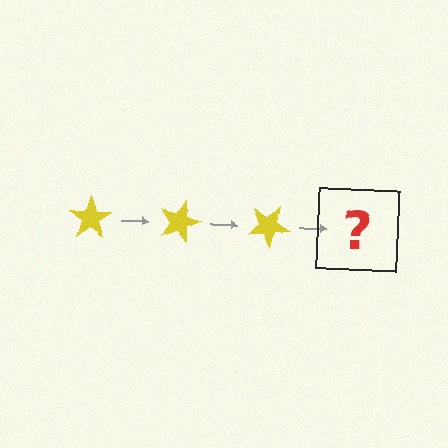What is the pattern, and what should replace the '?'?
The pattern is that the star rotates 15 degrees each step. The '?' should be a yellow star rotated 45 degrees.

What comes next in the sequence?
The next element should be a yellow star rotated 45 degrees.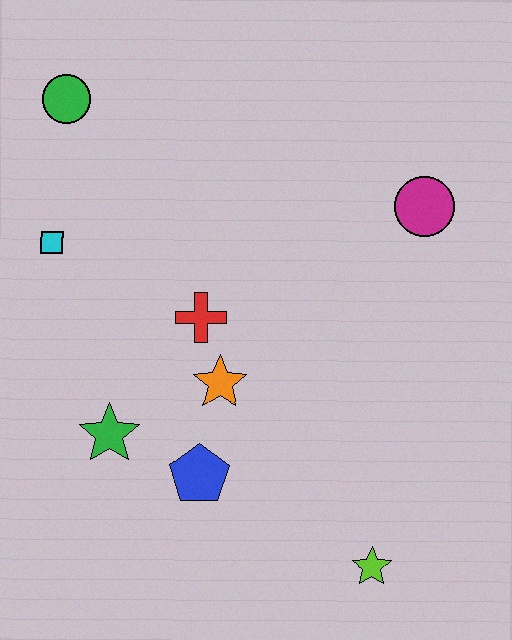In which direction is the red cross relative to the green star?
The red cross is above the green star.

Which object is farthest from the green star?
The magenta circle is farthest from the green star.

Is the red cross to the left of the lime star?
Yes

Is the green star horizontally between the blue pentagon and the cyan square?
Yes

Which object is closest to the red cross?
The orange star is closest to the red cross.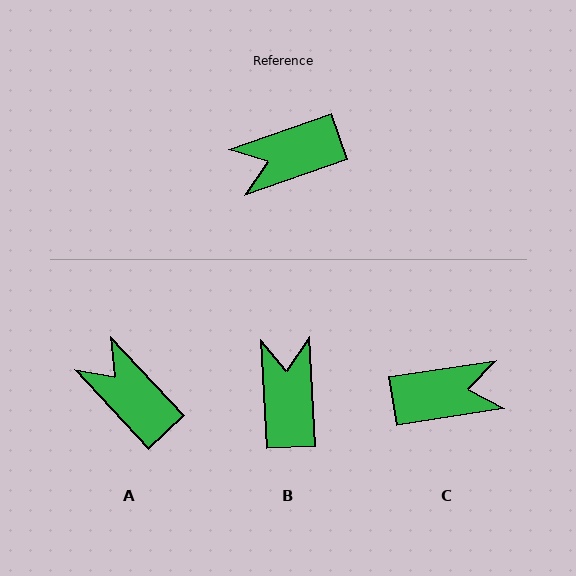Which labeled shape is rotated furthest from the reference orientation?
C, about 169 degrees away.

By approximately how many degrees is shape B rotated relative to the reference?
Approximately 106 degrees clockwise.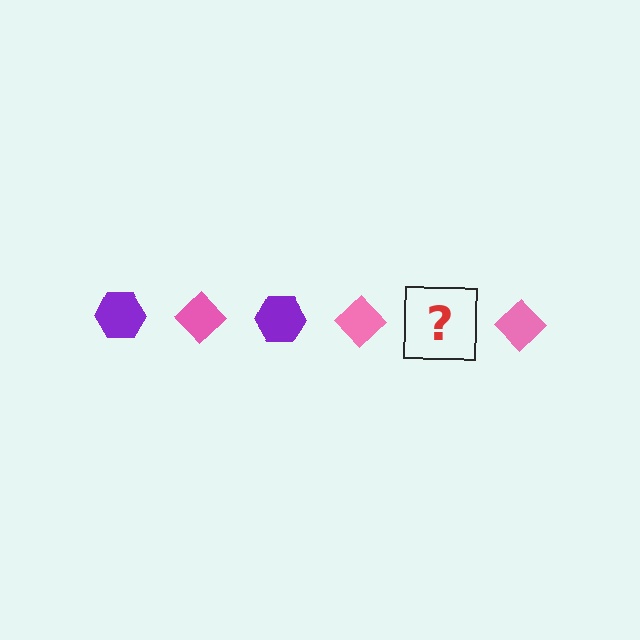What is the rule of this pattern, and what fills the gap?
The rule is that the pattern alternates between purple hexagon and pink diamond. The gap should be filled with a purple hexagon.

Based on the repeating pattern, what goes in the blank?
The blank should be a purple hexagon.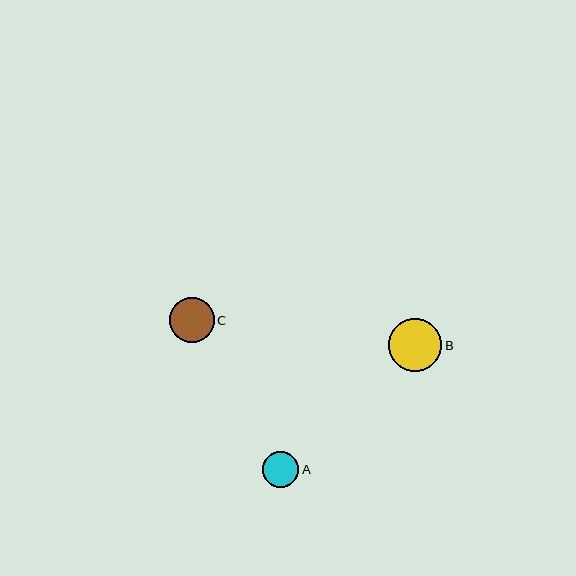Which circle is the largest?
Circle B is the largest with a size of approximately 53 pixels.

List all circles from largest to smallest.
From largest to smallest: B, C, A.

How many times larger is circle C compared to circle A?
Circle C is approximately 1.2 times the size of circle A.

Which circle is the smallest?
Circle A is the smallest with a size of approximately 36 pixels.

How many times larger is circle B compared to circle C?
Circle B is approximately 1.2 times the size of circle C.